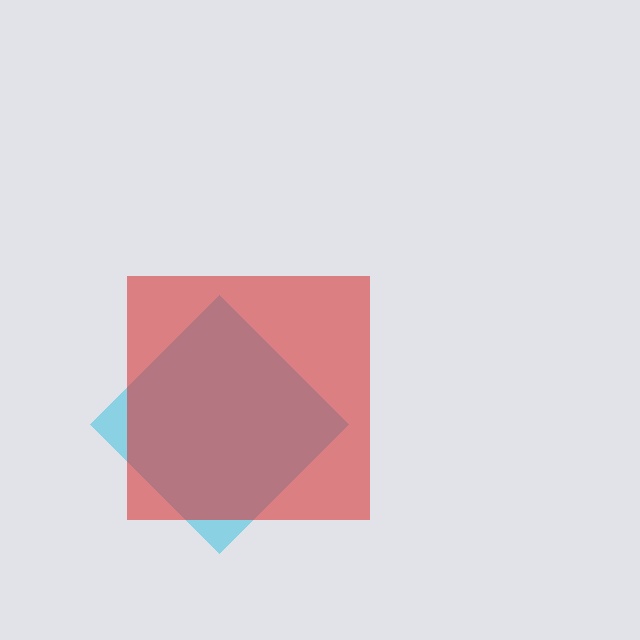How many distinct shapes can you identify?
There are 2 distinct shapes: a cyan diamond, a red square.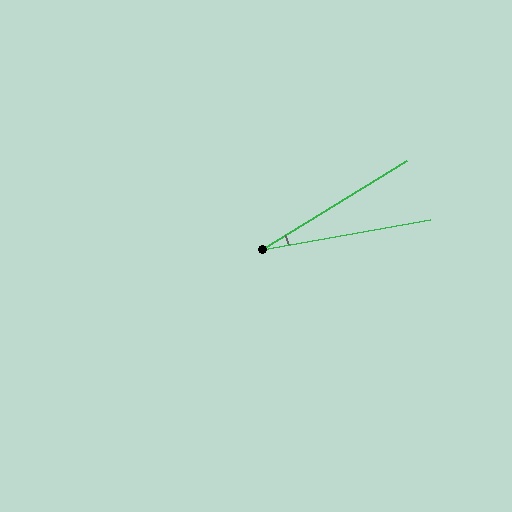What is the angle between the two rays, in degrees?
Approximately 22 degrees.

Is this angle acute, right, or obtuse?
It is acute.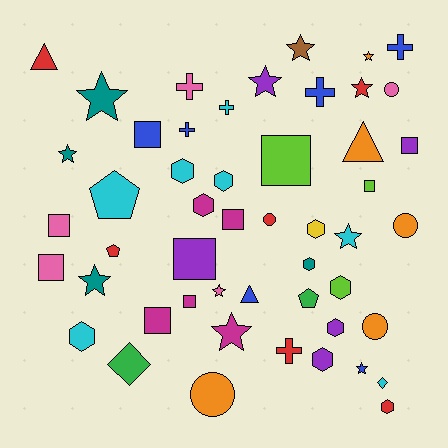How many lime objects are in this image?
There are 3 lime objects.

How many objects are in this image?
There are 50 objects.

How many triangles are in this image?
There are 3 triangles.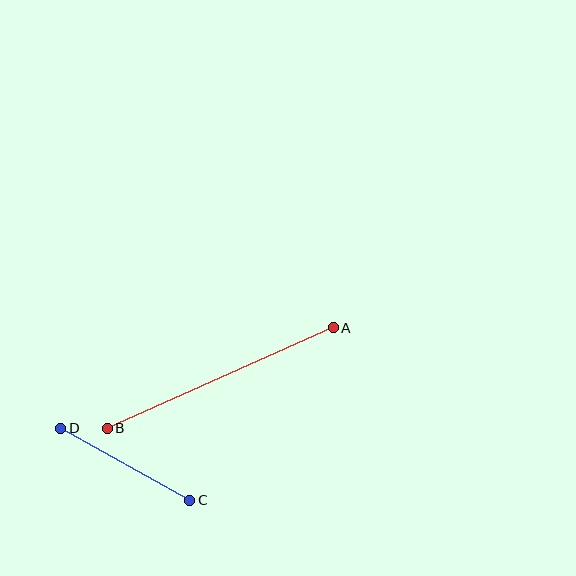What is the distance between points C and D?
The distance is approximately 148 pixels.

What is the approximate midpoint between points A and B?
The midpoint is at approximately (220, 378) pixels.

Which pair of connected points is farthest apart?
Points A and B are farthest apart.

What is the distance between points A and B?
The distance is approximately 248 pixels.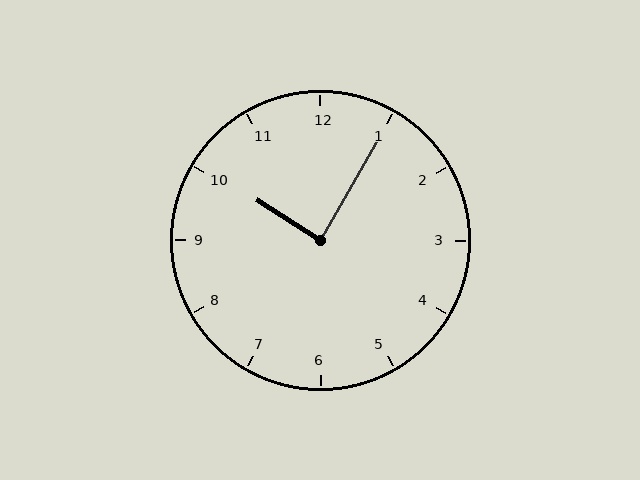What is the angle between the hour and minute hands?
Approximately 88 degrees.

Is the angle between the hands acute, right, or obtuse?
It is right.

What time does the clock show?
10:05.